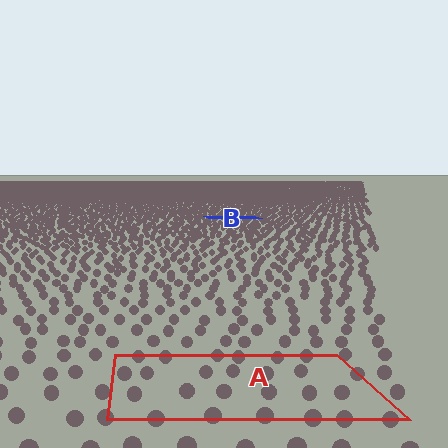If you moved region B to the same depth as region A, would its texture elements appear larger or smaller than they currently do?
They would appear larger. At a closer depth, the same texture elements are projected at a bigger on-screen size.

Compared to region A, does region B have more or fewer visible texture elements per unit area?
Region B has more texture elements per unit area — they are packed more densely because it is farther away.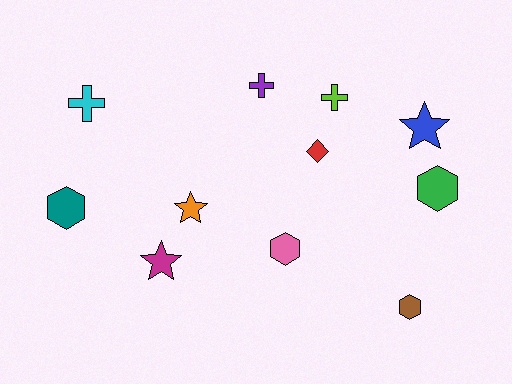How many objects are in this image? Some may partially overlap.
There are 11 objects.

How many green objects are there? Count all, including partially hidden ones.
There is 1 green object.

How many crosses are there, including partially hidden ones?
There are 3 crosses.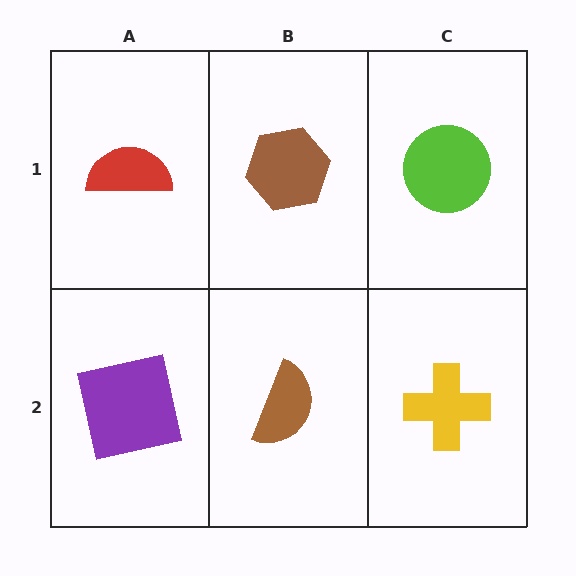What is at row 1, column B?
A brown hexagon.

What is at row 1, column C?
A lime circle.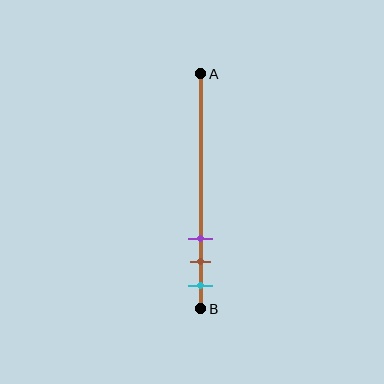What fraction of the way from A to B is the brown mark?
The brown mark is approximately 80% (0.8) of the way from A to B.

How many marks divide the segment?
There are 3 marks dividing the segment.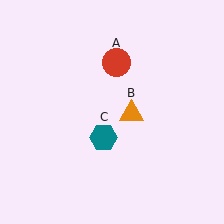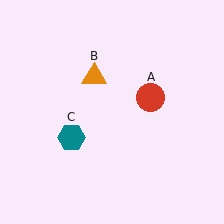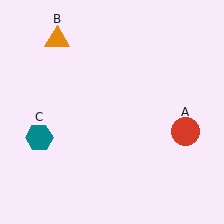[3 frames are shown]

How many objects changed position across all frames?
3 objects changed position: red circle (object A), orange triangle (object B), teal hexagon (object C).